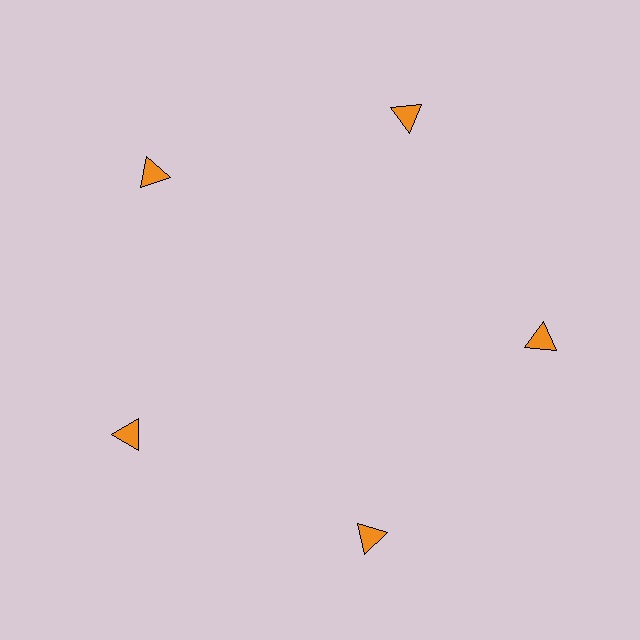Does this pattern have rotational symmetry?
Yes, this pattern has 5-fold rotational symmetry. It looks the same after rotating 72 degrees around the center.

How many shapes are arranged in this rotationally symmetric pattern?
There are 5 shapes, arranged in 5 groups of 1.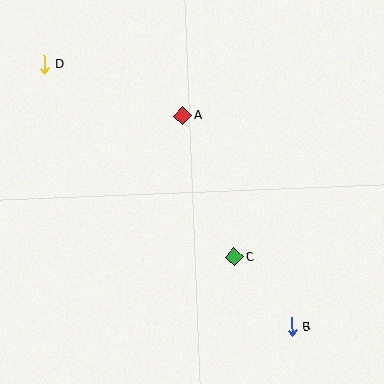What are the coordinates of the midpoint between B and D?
The midpoint between B and D is at (168, 196).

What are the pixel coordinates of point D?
Point D is at (44, 65).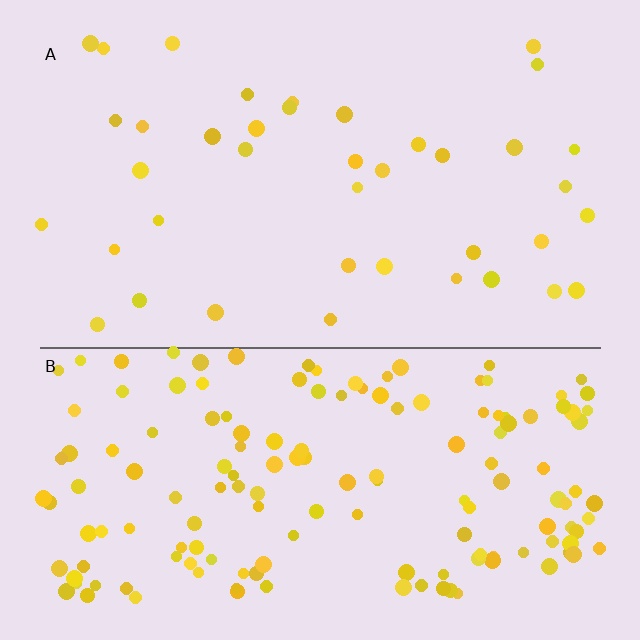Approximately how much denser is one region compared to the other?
Approximately 4.0× — region B over region A.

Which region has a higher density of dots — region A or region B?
B (the bottom).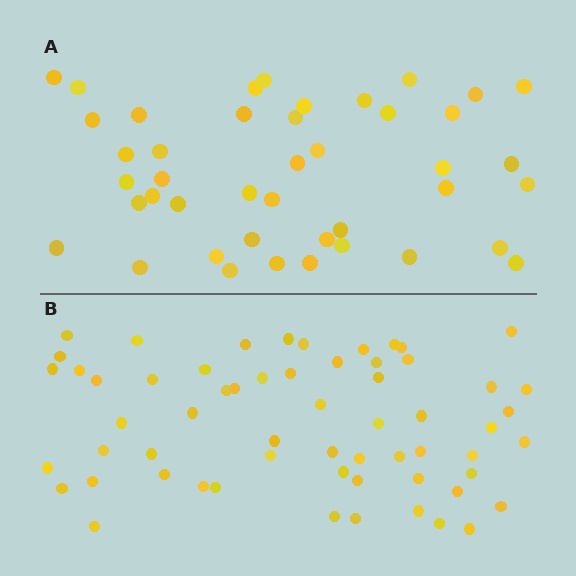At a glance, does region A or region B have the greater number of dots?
Region B (the bottom region) has more dots.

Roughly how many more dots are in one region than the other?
Region B has approximately 15 more dots than region A.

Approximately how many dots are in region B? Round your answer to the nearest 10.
About 60 dots.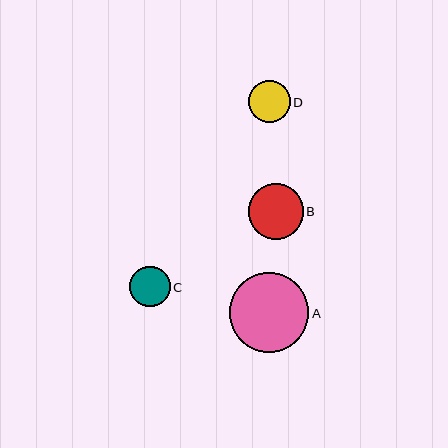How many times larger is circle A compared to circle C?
Circle A is approximately 2.0 times the size of circle C.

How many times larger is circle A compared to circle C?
Circle A is approximately 2.0 times the size of circle C.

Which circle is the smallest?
Circle C is the smallest with a size of approximately 40 pixels.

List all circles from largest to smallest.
From largest to smallest: A, B, D, C.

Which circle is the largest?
Circle A is the largest with a size of approximately 80 pixels.